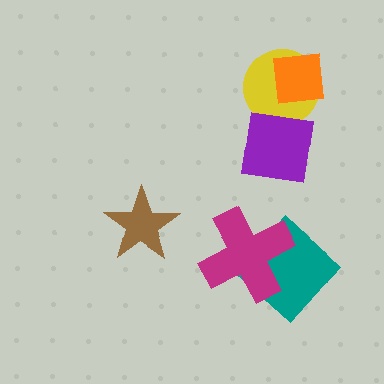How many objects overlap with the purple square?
1 object overlaps with the purple square.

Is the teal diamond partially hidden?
Yes, it is partially covered by another shape.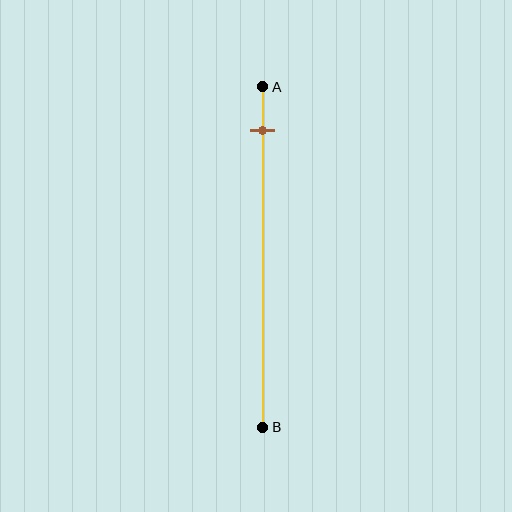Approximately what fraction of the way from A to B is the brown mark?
The brown mark is approximately 15% of the way from A to B.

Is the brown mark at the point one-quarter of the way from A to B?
No, the mark is at about 15% from A, not at the 25% one-quarter point.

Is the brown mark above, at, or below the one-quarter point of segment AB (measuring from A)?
The brown mark is above the one-quarter point of segment AB.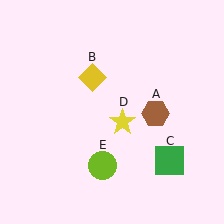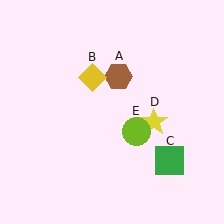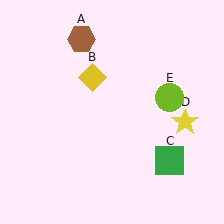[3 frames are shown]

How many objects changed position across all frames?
3 objects changed position: brown hexagon (object A), yellow star (object D), lime circle (object E).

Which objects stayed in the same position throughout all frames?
Yellow diamond (object B) and green square (object C) remained stationary.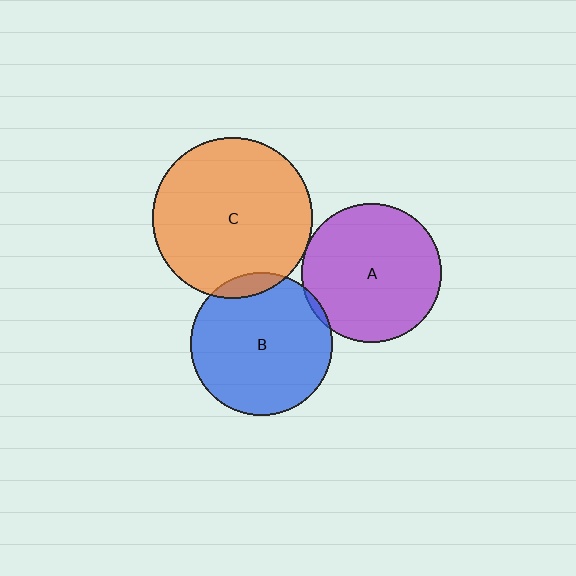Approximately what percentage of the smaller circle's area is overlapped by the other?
Approximately 5%.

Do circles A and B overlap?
Yes.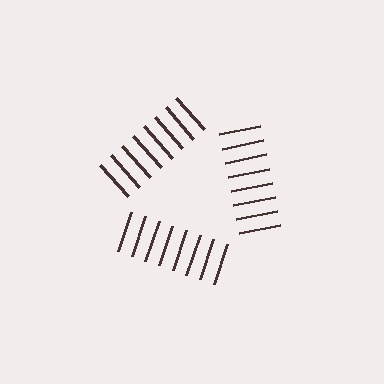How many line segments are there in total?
24 — 8 along each of the 3 edges.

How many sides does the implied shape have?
3 sides — the line-ends trace a triangle.